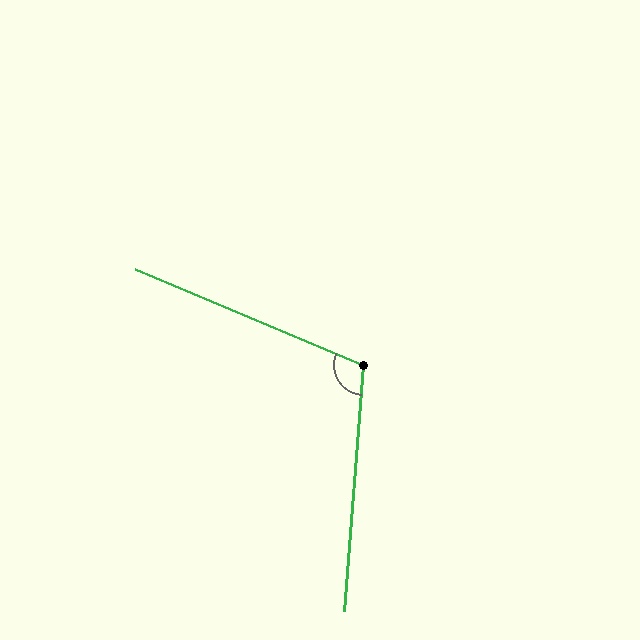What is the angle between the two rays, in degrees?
Approximately 108 degrees.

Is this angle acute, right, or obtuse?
It is obtuse.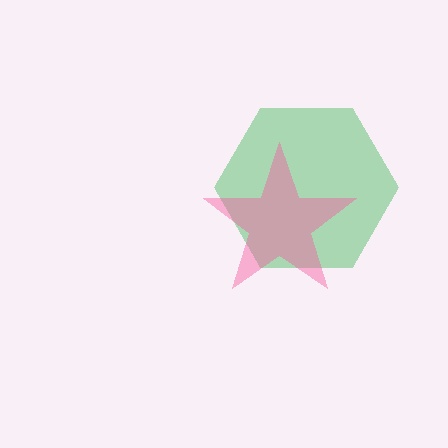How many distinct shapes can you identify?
There are 2 distinct shapes: a green hexagon, a pink star.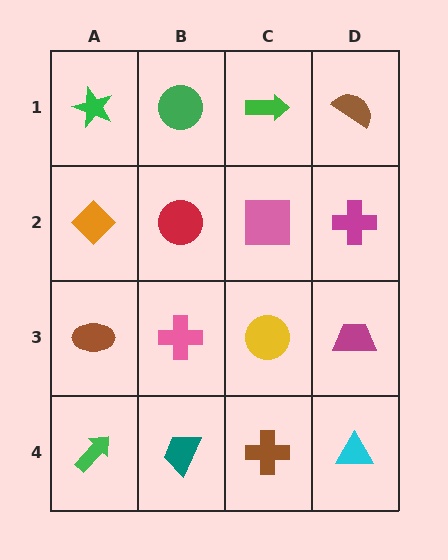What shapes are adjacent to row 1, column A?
An orange diamond (row 2, column A), a green circle (row 1, column B).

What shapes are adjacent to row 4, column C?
A yellow circle (row 3, column C), a teal trapezoid (row 4, column B), a cyan triangle (row 4, column D).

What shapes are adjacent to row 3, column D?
A magenta cross (row 2, column D), a cyan triangle (row 4, column D), a yellow circle (row 3, column C).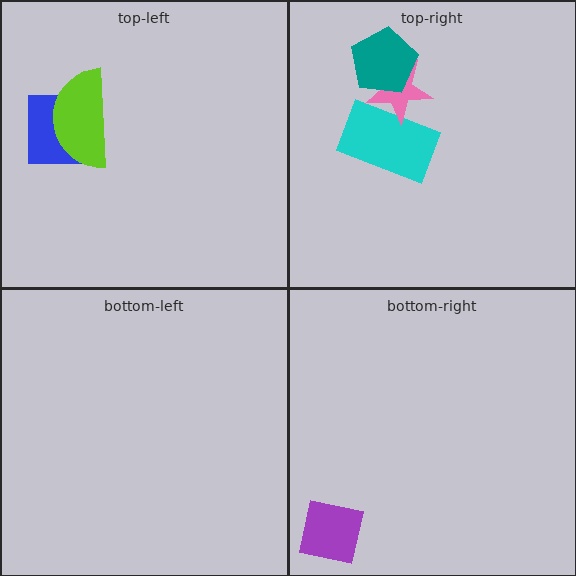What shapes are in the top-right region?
The cyan rectangle, the pink star, the teal pentagon.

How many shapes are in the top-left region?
2.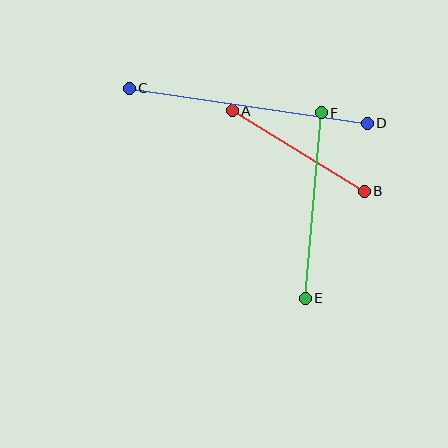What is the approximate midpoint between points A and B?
The midpoint is at approximately (298, 151) pixels.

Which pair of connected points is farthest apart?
Points C and D are farthest apart.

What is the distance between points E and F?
The distance is approximately 186 pixels.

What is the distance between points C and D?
The distance is approximately 241 pixels.